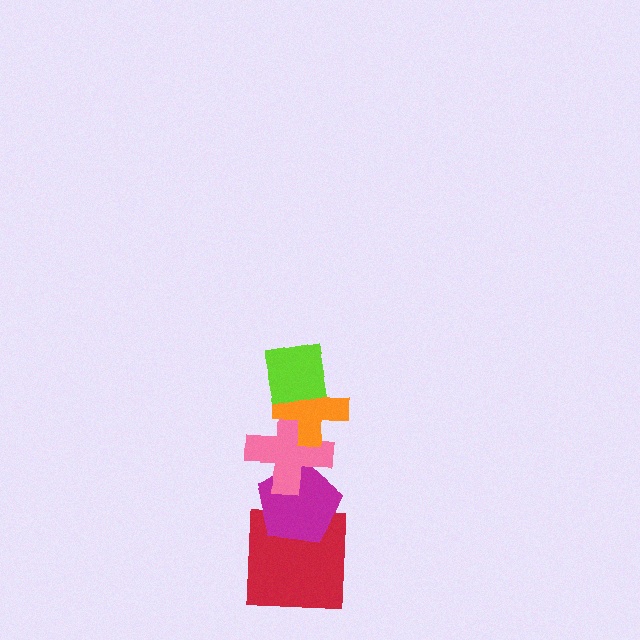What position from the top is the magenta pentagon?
The magenta pentagon is 4th from the top.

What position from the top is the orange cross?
The orange cross is 2nd from the top.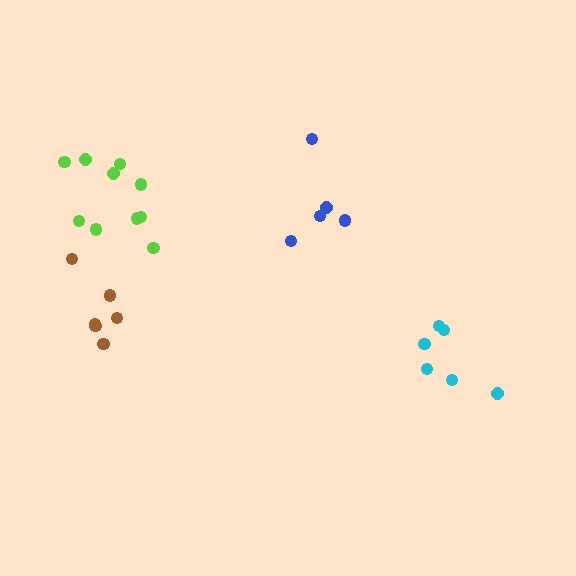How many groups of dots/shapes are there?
There are 4 groups.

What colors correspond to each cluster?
The clusters are colored: brown, cyan, lime, blue.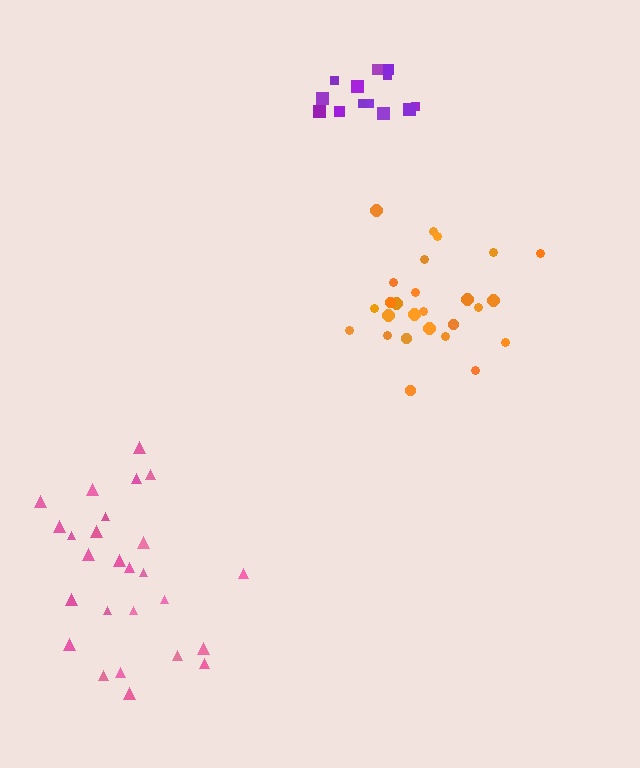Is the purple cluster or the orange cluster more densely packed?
Purple.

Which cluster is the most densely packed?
Purple.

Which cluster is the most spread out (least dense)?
Pink.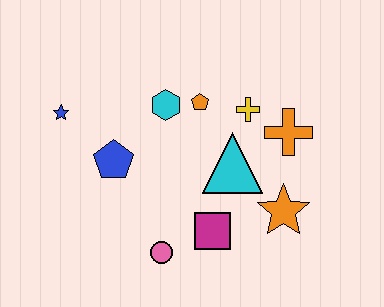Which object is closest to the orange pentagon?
The cyan hexagon is closest to the orange pentagon.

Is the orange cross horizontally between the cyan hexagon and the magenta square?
No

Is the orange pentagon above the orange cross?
Yes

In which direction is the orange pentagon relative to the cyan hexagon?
The orange pentagon is to the right of the cyan hexagon.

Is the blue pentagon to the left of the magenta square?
Yes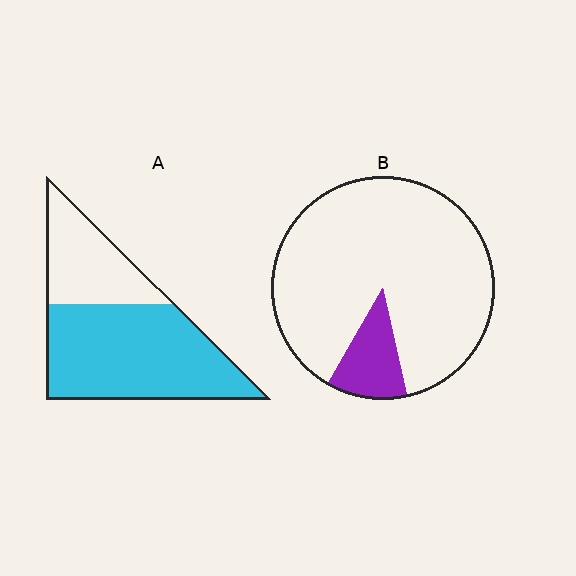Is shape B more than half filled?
No.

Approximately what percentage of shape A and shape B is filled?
A is approximately 65% and B is approximately 10%.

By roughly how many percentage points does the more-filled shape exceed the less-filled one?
By roughly 55 percentage points (A over B).